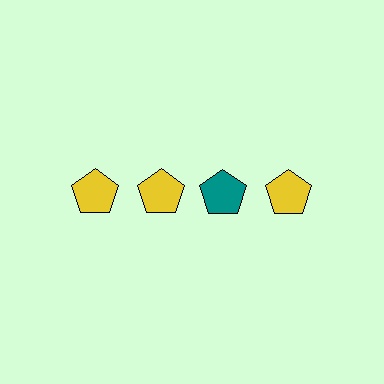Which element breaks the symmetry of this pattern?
The teal pentagon in the top row, center column breaks the symmetry. All other shapes are yellow pentagons.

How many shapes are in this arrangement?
There are 4 shapes arranged in a grid pattern.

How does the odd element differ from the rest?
It has a different color: teal instead of yellow.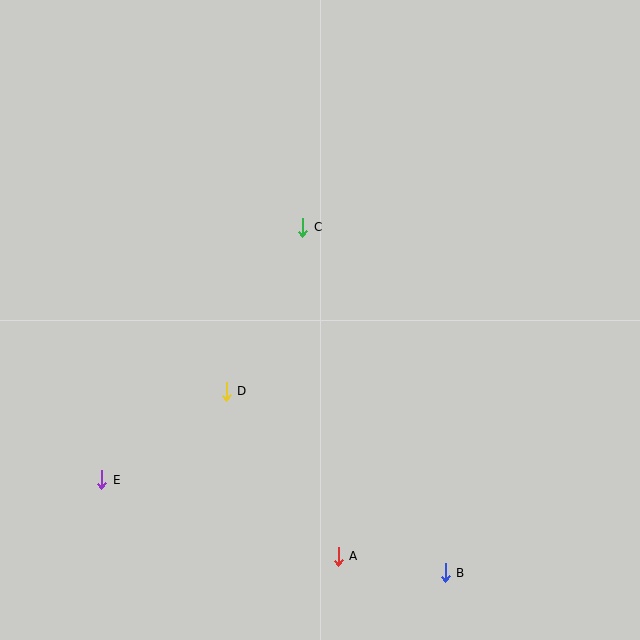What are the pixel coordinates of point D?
Point D is at (226, 391).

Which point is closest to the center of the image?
Point C at (303, 227) is closest to the center.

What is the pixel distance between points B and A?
The distance between B and A is 109 pixels.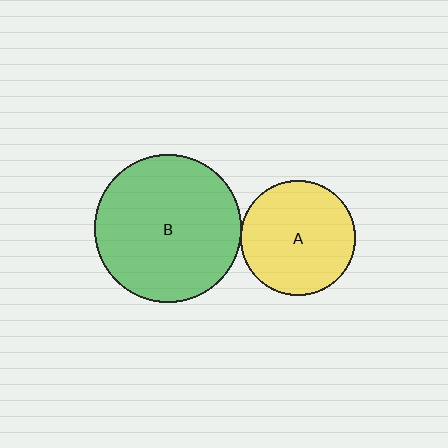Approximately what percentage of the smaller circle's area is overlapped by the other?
Approximately 5%.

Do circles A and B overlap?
Yes.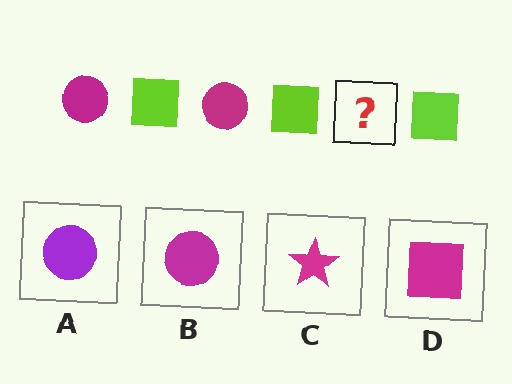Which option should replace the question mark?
Option B.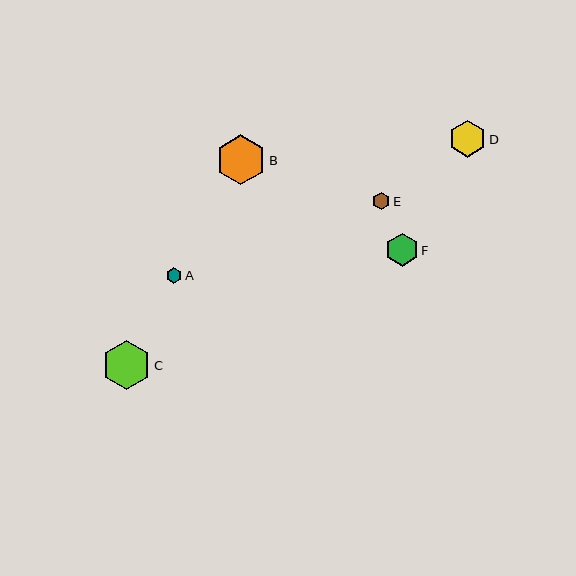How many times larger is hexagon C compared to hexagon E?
Hexagon C is approximately 2.9 times the size of hexagon E.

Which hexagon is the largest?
Hexagon B is the largest with a size of approximately 50 pixels.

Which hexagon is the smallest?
Hexagon A is the smallest with a size of approximately 15 pixels.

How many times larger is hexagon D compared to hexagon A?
Hexagon D is approximately 2.4 times the size of hexagon A.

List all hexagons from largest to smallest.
From largest to smallest: B, C, D, F, E, A.